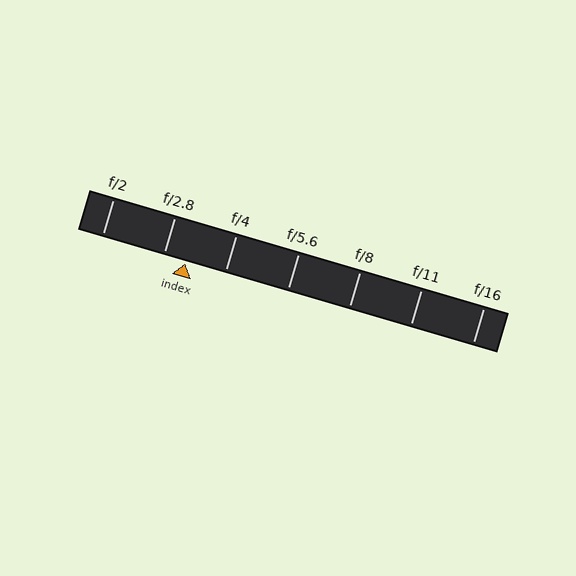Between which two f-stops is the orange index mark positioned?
The index mark is between f/2.8 and f/4.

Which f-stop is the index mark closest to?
The index mark is closest to f/2.8.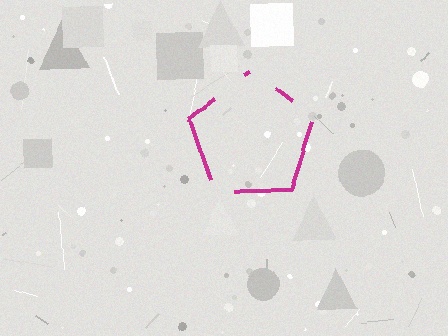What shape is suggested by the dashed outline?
The dashed outline suggests a pentagon.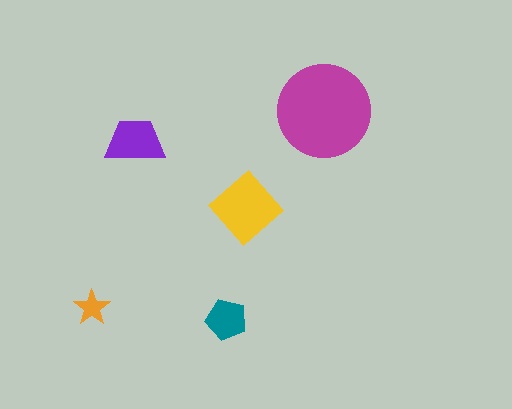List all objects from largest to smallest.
The magenta circle, the yellow diamond, the purple trapezoid, the teal pentagon, the orange star.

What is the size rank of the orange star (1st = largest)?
5th.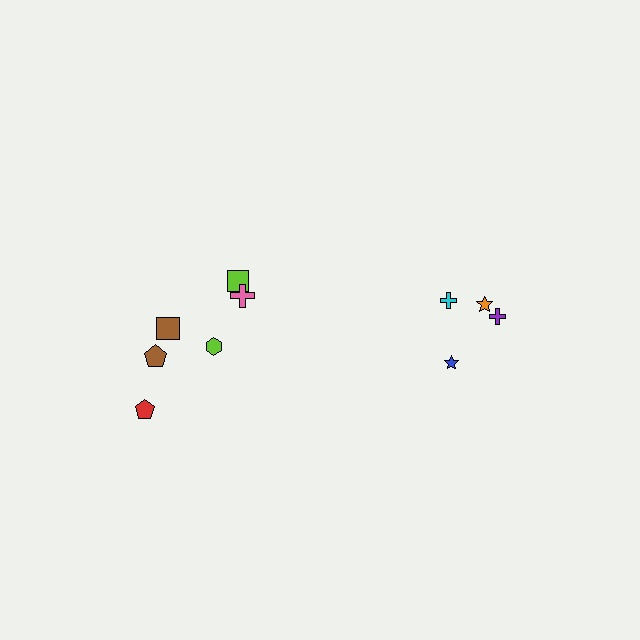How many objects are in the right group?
There are 4 objects.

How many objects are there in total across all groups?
There are 10 objects.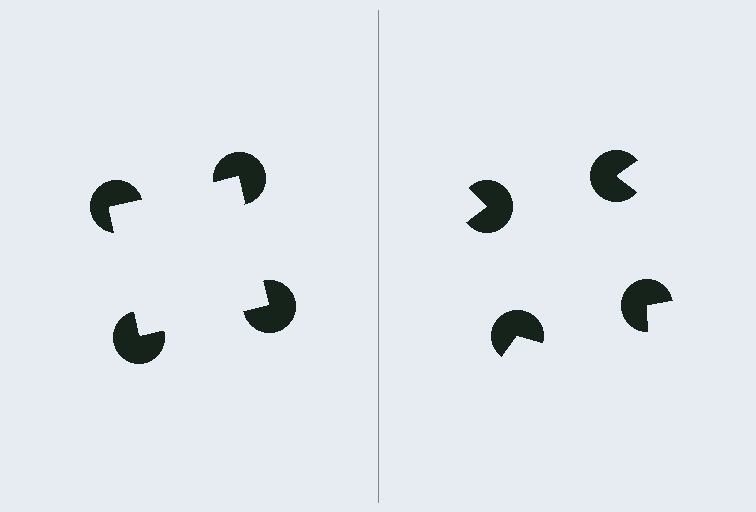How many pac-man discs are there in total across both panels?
8 — 4 on each side.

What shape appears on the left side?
An illusory square.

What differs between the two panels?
The pac-man discs are positioned identically on both sides; only the wedge orientations differ. On the left they align to a square; on the right they are misaligned.